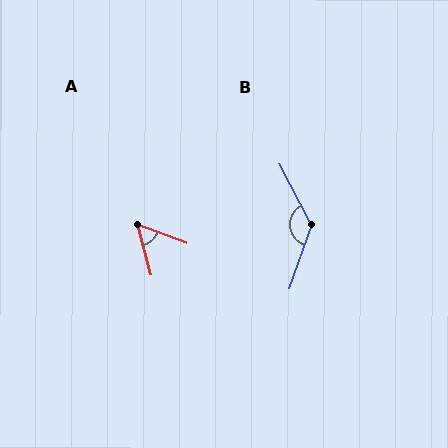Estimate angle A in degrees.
Approximately 54 degrees.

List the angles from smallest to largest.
A (54°), B (133°).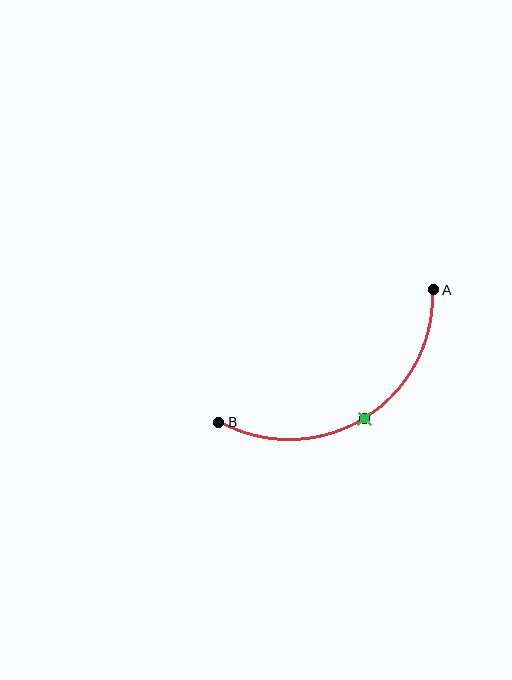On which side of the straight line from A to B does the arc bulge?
The arc bulges below the straight line connecting A and B.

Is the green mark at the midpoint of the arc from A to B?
Yes. The green mark lies on the arc at equal arc-length from both A and B — it is the arc midpoint.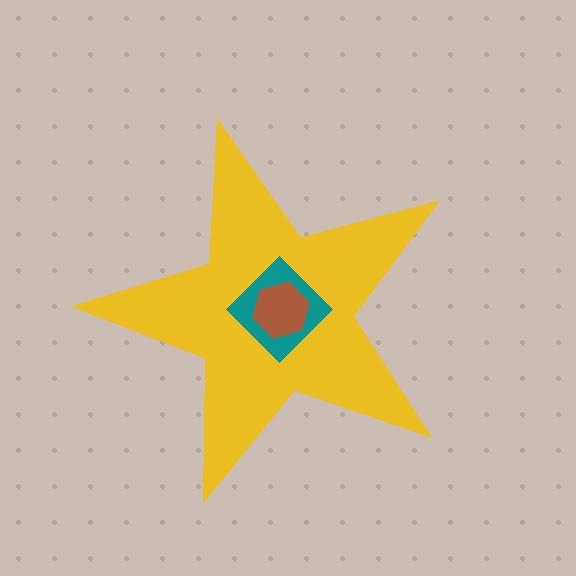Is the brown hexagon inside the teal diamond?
Yes.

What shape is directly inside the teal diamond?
The brown hexagon.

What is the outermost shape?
The yellow star.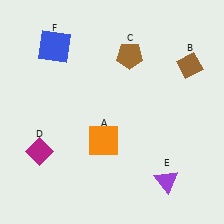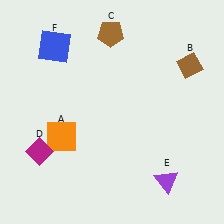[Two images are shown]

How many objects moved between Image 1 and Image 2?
2 objects moved between the two images.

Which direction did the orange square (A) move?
The orange square (A) moved left.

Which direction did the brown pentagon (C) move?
The brown pentagon (C) moved up.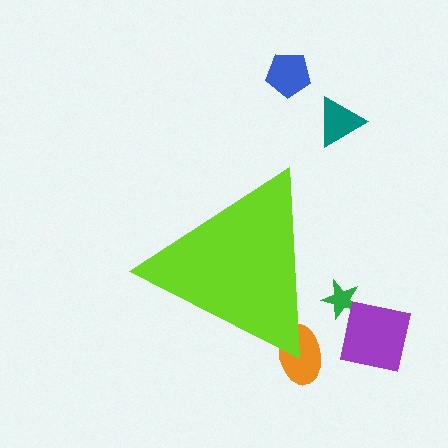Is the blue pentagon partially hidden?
No, the blue pentagon is fully visible.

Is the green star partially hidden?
Yes, the green star is partially hidden behind the lime triangle.